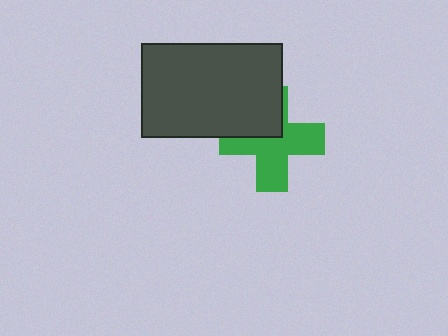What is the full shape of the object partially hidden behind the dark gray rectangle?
The partially hidden object is a green cross.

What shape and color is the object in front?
The object in front is a dark gray rectangle.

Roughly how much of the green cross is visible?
Most of it is visible (roughly 66%).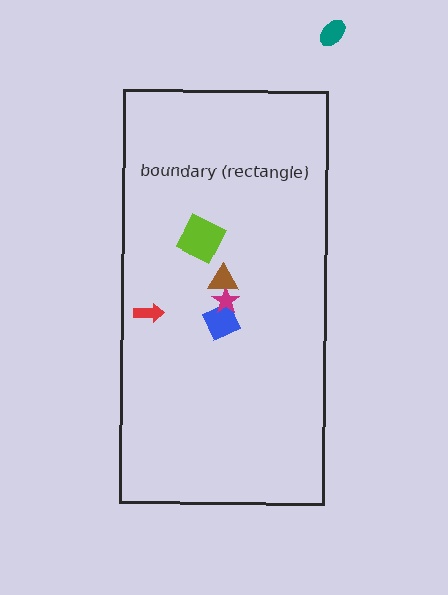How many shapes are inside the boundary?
5 inside, 1 outside.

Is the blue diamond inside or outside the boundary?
Inside.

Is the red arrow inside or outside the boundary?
Inside.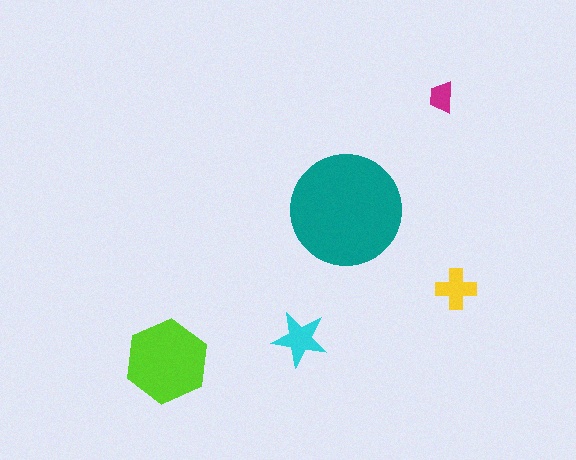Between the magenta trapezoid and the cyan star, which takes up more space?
The cyan star.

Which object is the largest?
The teal circle.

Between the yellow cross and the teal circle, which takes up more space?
The teal circle.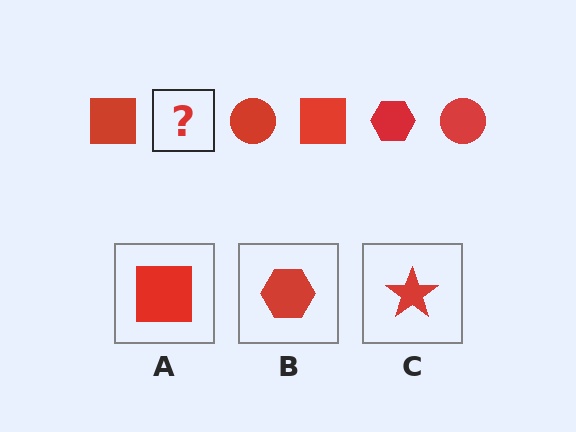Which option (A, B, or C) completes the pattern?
B.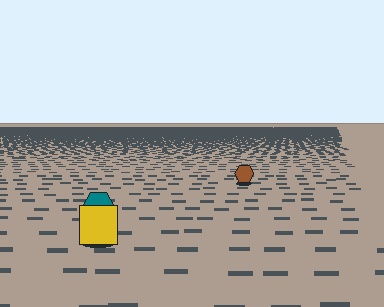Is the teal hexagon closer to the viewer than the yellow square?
No. The yellow square is closer — you can tell from the texture gradient: the ground texture is coarser near it.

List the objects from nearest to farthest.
From nearest to farthest: the yellow square, the teal hexagon, the brown hexagon.